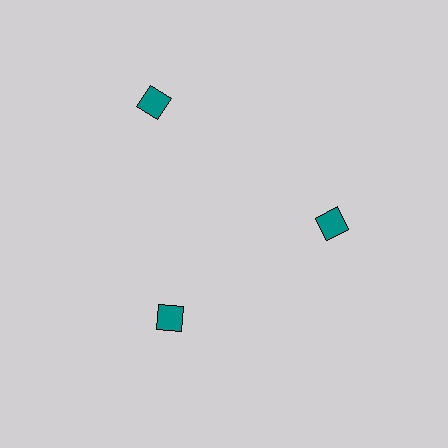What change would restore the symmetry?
The symmetry would be restored by moving it inward, back onto the ring so that all 3 squares sit at equal angles and equal distance from the center.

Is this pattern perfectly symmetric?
No. The 3 teal squares are arranged in a ring, but one element near the 11 o'clock position is pushed outward from the center, breaking the 3-fold rotational symmetry.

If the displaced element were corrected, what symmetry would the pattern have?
It would have 3-fold rotational symmetry — the pattern would map onto itself every 120 degrees.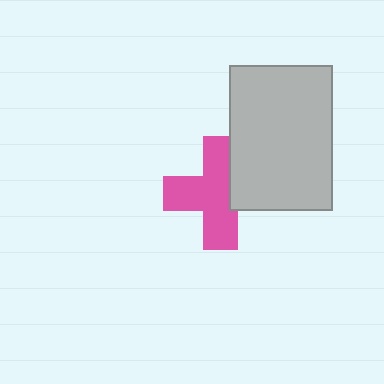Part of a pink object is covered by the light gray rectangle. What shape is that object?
It is a cross.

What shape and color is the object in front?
The object in front is a light gray rectangle.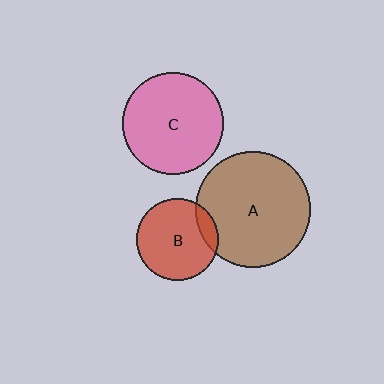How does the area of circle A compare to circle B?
Approximately 2.0 times.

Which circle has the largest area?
Circle A (brown).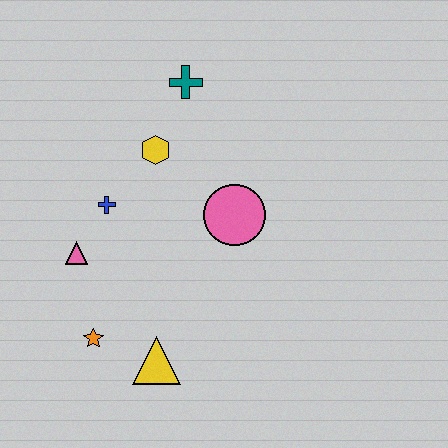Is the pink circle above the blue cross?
No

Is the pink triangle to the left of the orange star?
Yes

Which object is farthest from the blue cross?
The yellow triangle is farthest from the blue cross.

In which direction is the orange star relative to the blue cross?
The orange star is below the blue cross.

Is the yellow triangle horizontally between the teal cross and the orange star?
Yes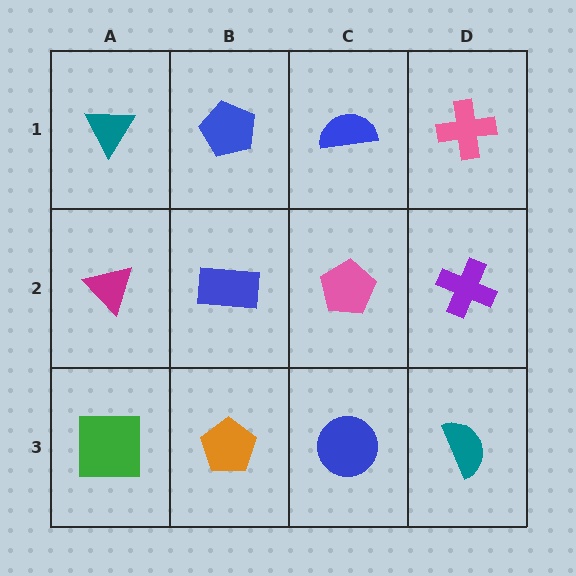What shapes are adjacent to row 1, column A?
A magenta triangle (row 2, column A), a blue pentagon (row 1, column B).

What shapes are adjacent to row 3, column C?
A pink pentagon (row 2, column C), an orange pentagon (row 3, column B), a teal semicircle (row 3, column D).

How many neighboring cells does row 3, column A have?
2.